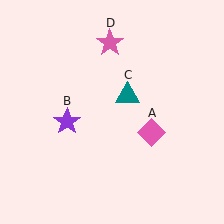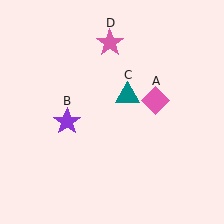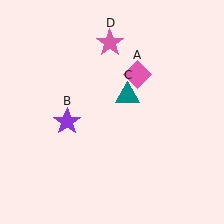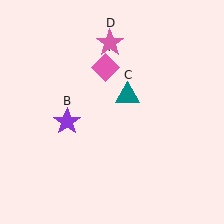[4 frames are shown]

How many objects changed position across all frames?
1 object changed position: pink diamond (object A).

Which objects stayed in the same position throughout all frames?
Purple star (object B) and teal triangle (object C) and pink star (object D) remained stationary.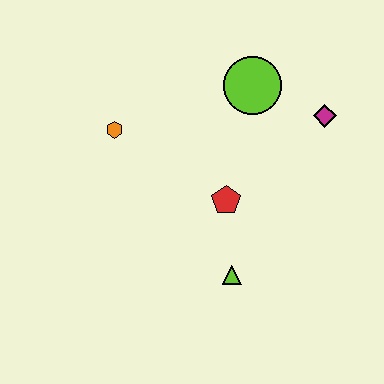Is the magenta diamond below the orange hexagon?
No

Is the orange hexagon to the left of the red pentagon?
Yes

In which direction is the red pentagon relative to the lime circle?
The red pentagon is below the lime circle.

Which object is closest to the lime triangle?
The red pentagon is closest to the lime triangle.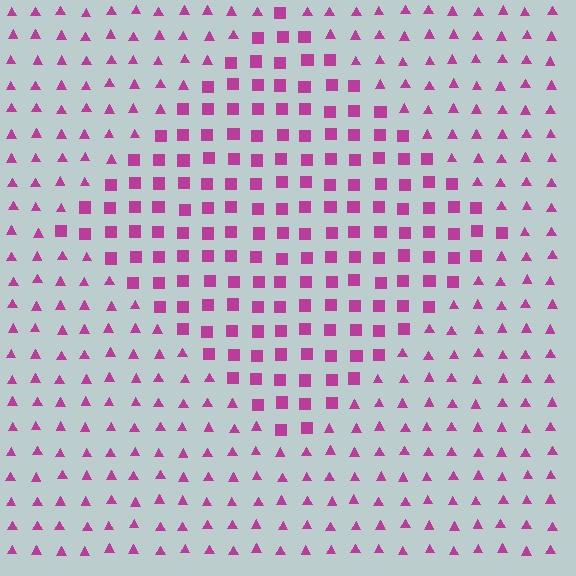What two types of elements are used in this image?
The image uses squares inside the diamond region and triangles outside it.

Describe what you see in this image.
The image is filled with small magenta elements arranged in a uniform grid. A diamond-shaped region contains squares, while the surrounding area contains triangles. The boundary is defined purely by the change in element shape.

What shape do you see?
I see a diamond.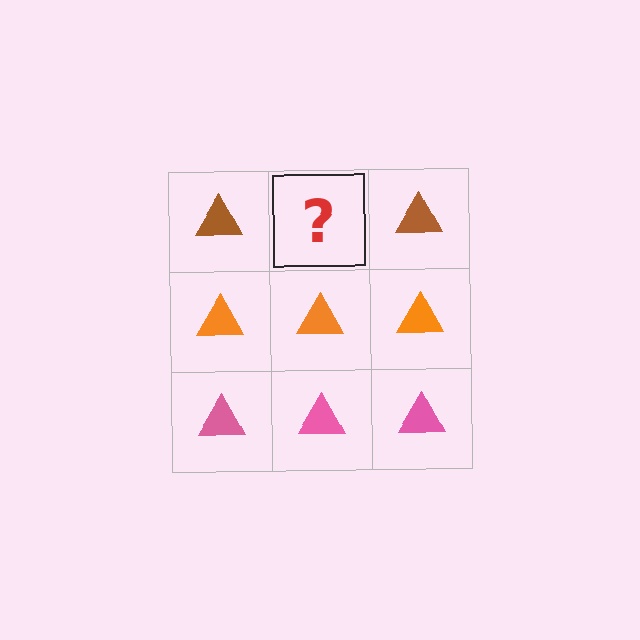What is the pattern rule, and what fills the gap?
The rule is that each row has a consistent color. The gap should be filled with a brown triangle.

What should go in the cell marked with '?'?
The missing cell should contain a brown triangle.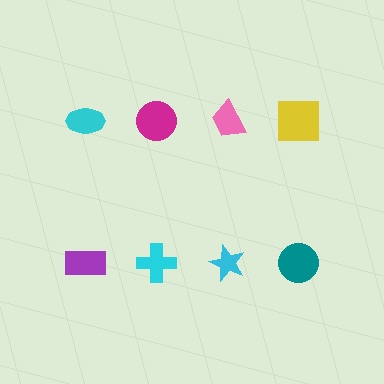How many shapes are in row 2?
4 shapes.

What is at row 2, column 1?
A purple rectangle.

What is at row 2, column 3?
A cyan star.